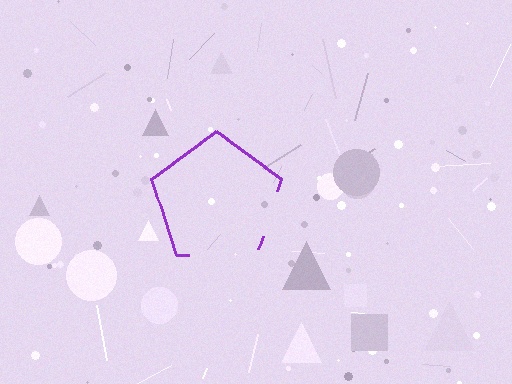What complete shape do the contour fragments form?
The contour fragments form a pentagon.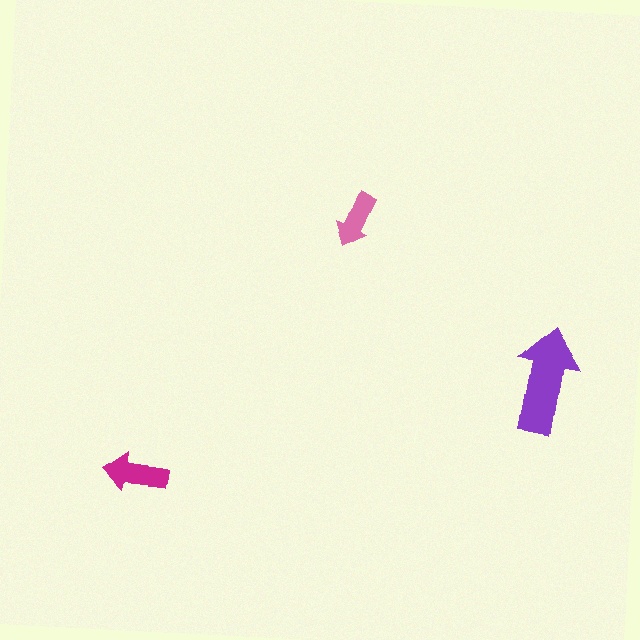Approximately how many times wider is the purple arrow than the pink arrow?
About 2 times wider.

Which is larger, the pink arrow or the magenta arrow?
The magenta one.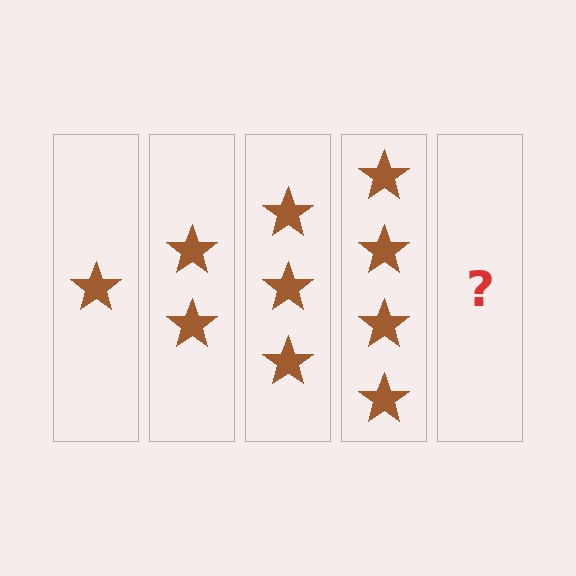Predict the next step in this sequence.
The next step is 5 stars.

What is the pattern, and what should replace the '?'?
The pattern is that each step adds one more star. The '?' should be 5 stars.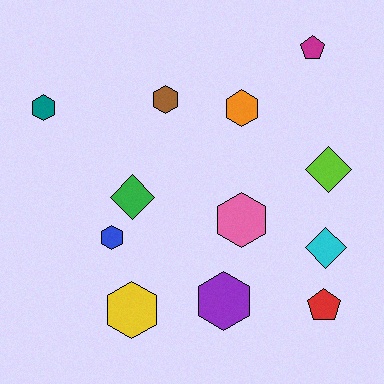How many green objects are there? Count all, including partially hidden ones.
There is 1 green object.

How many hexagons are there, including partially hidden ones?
There are 7 hexagons.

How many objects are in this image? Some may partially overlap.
There are 12 objects.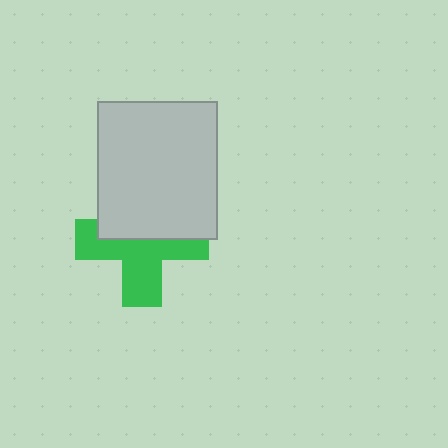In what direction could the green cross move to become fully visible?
The green cross could move down. That would shift it out from behind the light gray rectangle entirely.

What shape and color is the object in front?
The object in front is a light gray rectangle.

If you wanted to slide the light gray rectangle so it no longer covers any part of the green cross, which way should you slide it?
Slide it up — that is the most direct way to separate the two shapes.